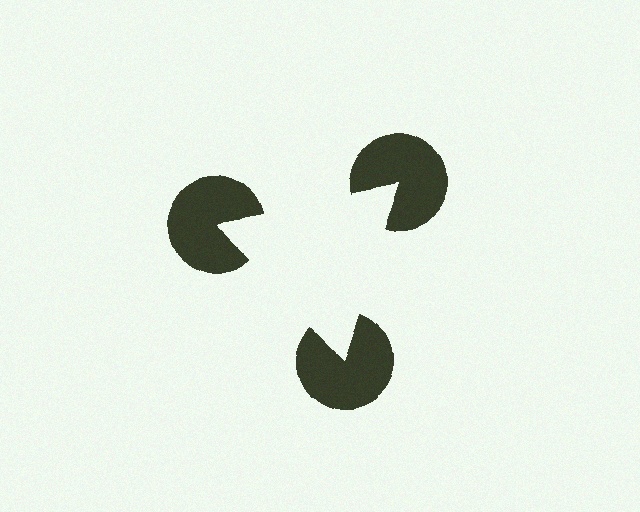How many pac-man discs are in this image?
There are 3 — one at each vertex of the illusory triangle.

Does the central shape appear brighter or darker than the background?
It typically appears slightly brighter than the background, even though no actual brightness change is drawn.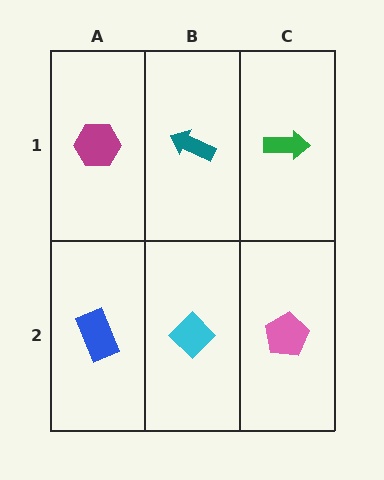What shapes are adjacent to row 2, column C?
A green arrow (row 1, column C), a cyan diamond (row 2, column B).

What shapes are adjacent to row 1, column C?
A pink pentagon (row 2, column C), a teal arrow (row 1, column B).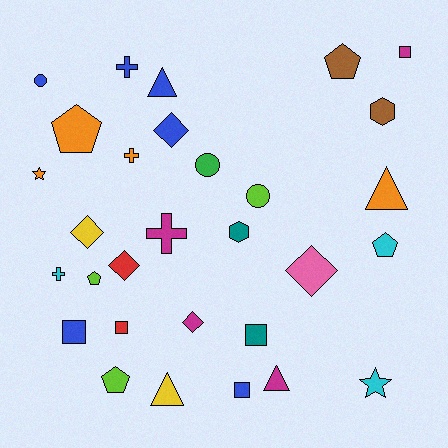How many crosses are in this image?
There are 4 crosses.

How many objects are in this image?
There are 30 objects.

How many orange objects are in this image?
There are 4 orange objects.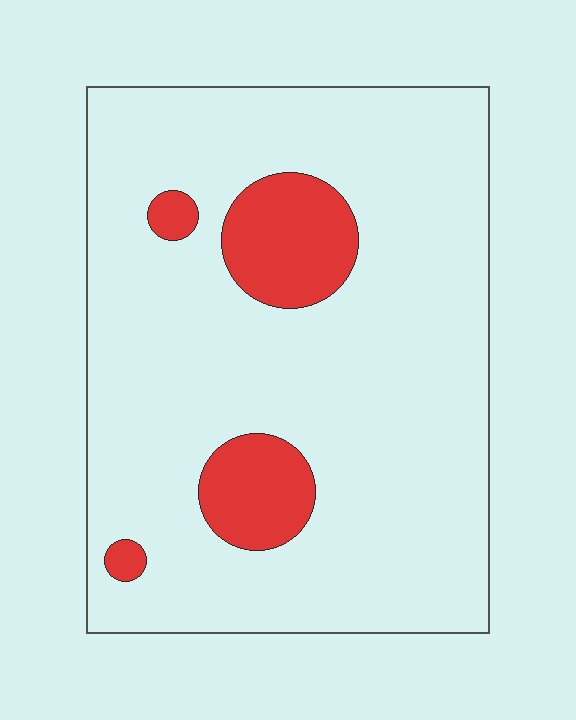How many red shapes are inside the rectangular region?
4.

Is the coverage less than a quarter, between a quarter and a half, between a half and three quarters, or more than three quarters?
Less than a quarter.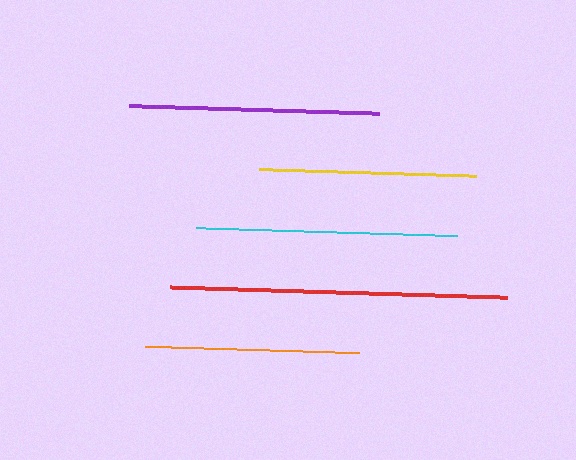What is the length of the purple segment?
The purple segment is approximately 250 pixels long.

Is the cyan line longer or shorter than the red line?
The red line is longer than the cyan line.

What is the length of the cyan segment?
The cyan segment is approximately 261 pixels long.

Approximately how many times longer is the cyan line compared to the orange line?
The cyan line is approximately 1.2 times the length of the orange line.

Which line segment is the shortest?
The orange line is the shortest at approximately 213 pixels.